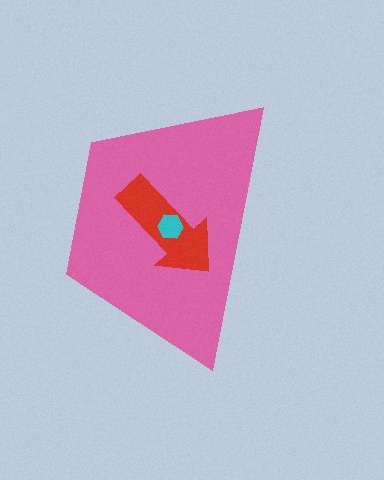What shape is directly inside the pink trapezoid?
The red arrow.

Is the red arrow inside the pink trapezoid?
Yes.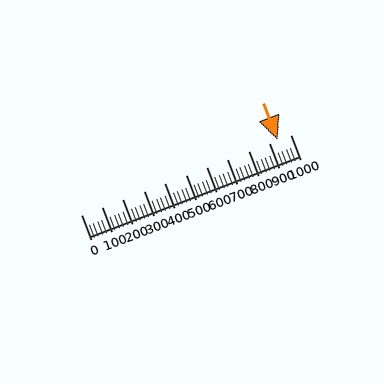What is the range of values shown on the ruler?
The ruler shows values from 0 to 1000.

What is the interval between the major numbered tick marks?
The major tick marks are spaced 100 units apart.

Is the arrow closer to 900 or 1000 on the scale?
The arrow is closer to 900.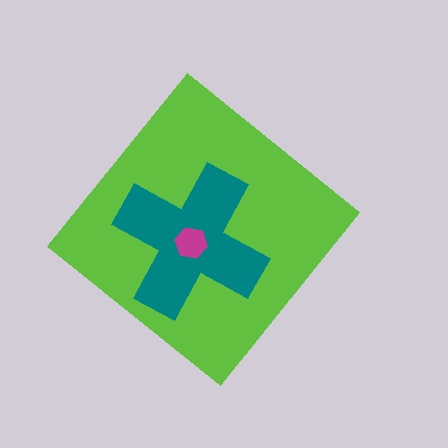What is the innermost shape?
The magenta hexagon.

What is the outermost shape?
The lime diamond.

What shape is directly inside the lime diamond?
The teal cross.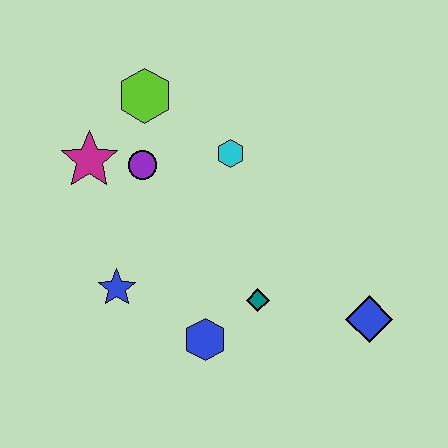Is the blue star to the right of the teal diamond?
No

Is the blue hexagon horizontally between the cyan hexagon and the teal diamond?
No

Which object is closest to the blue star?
The blue hexagon is closest to the blue star.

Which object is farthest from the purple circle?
The blue diamond is farthest from the purple circle.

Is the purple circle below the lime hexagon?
Yes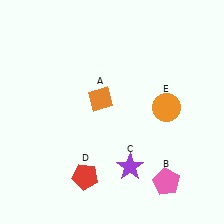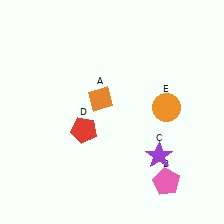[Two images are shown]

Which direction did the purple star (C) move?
The purple star (C) moved right.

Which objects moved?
The objects that moved are: the purple star (C), the red pentagon (D).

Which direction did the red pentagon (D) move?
The red pentagon (D) moved up.